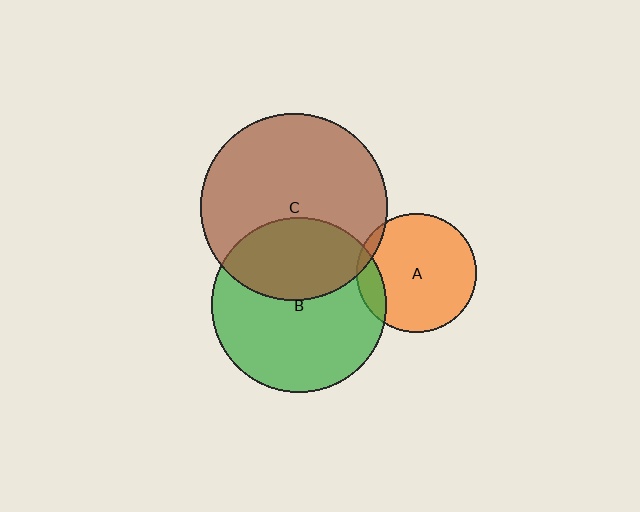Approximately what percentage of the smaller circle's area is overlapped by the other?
Approximately 10%.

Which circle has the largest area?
Circle C (brown).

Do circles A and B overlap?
Yes.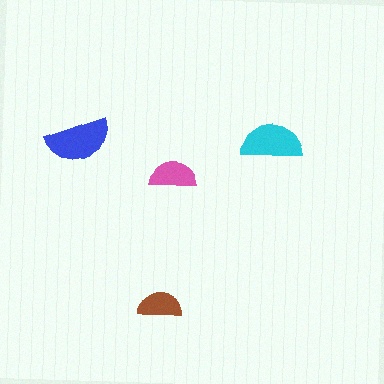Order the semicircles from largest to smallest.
the blue one, the cyan one, the pink one, the brown one.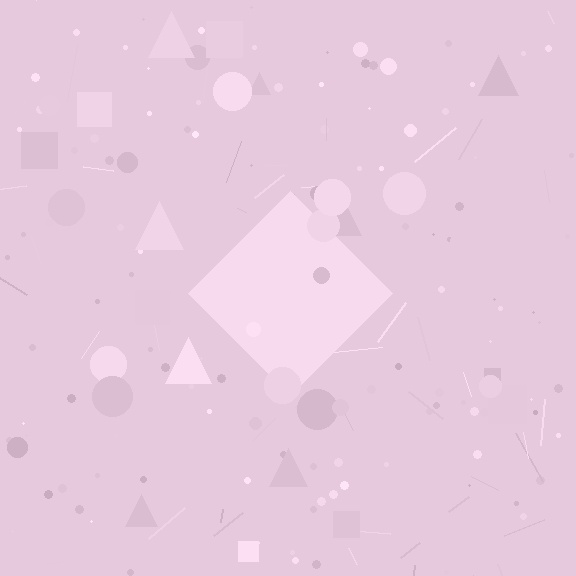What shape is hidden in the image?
A diamond is hidden in the image.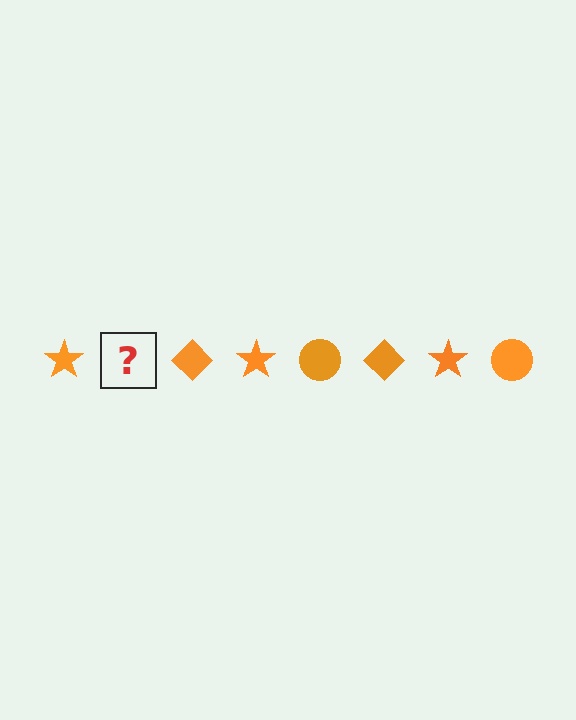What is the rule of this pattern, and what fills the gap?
The rule is that the pattern cycles through star, circle, diamond shapes in orange. The gap should be filled with an orange circle.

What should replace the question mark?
The question mark should be replaced with an orange circle.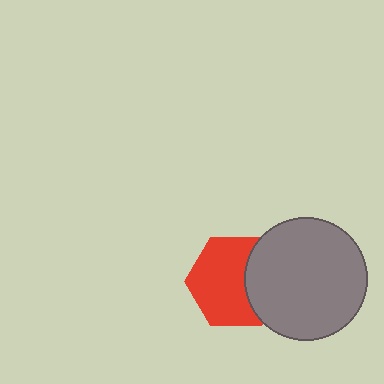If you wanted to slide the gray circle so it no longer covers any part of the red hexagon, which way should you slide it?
Slide it right — that is the most direct way to separate the two shapes.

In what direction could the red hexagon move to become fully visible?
The red hexagon could move left. That would shift it out from behind the gray circle entirely.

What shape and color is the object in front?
The object in front is a gray circle.